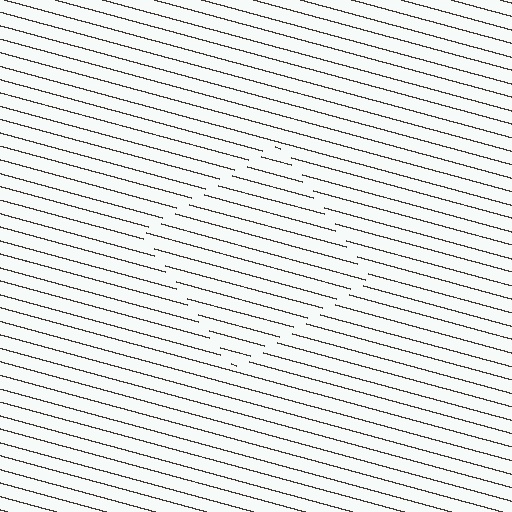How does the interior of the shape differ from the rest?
The interior of the shape contains the same grating, shifted by half a period — the contour is defined by the phase discontinuity where line-ends from the inner and outer gratings abut.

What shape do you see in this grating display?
An illusory square. The interior of the shape contains the same grating, shifted by half a period — the contour is defined by the phase discontinuity where line-ends from the inner and outer gratings abut.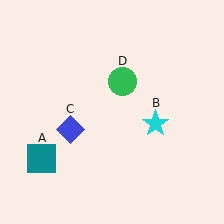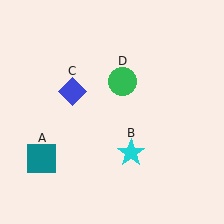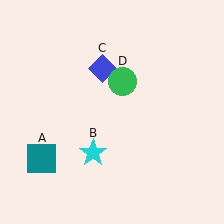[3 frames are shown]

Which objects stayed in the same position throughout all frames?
Teal square (object A) and green circle (object D) remained stationary.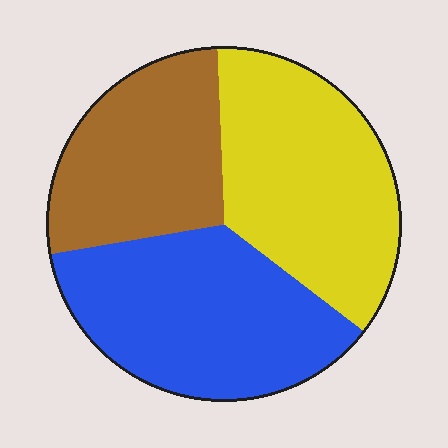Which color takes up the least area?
Brown, at roughly 25%.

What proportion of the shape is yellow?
Yellow takes up between a quarter and a half of the shape.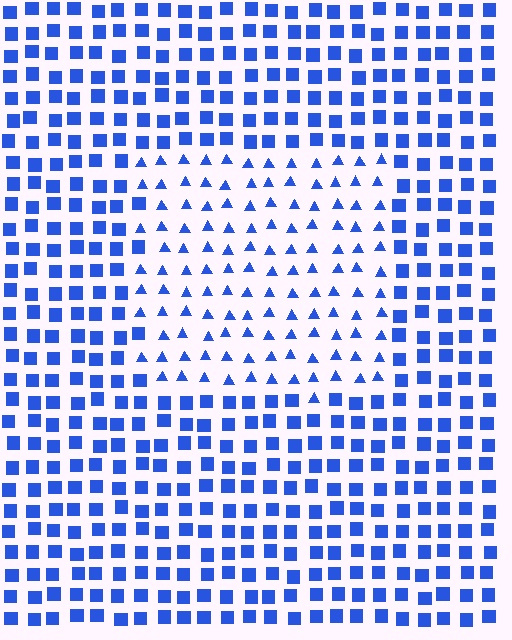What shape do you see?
I see a rectangle.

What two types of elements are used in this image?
The image uses triangles inside the rectangle region and squares outside it.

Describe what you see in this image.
The image is filled with small blue elements arranged in a uniform grid. A rectangle-shaped region contains triangles, while the surrounding area contains squares. The boundary is defined purely by the change in element shape.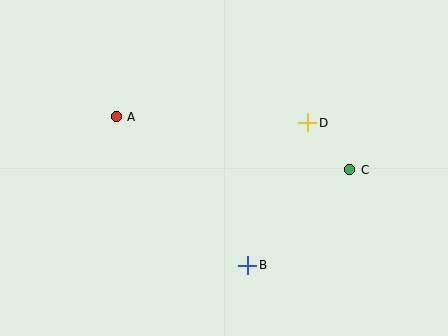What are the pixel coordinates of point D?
Point D is at (308, 123).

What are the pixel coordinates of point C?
Point C is at (350, 170).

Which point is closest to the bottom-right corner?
Point C is closest to the bottom-right corner.